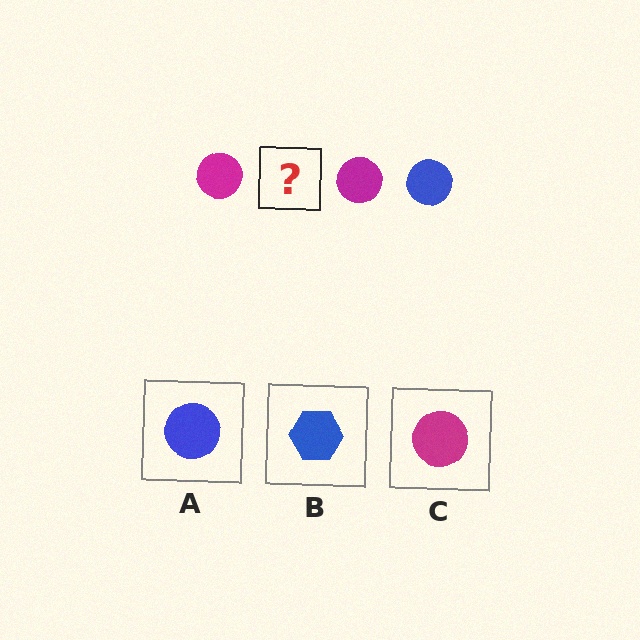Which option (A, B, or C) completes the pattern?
A.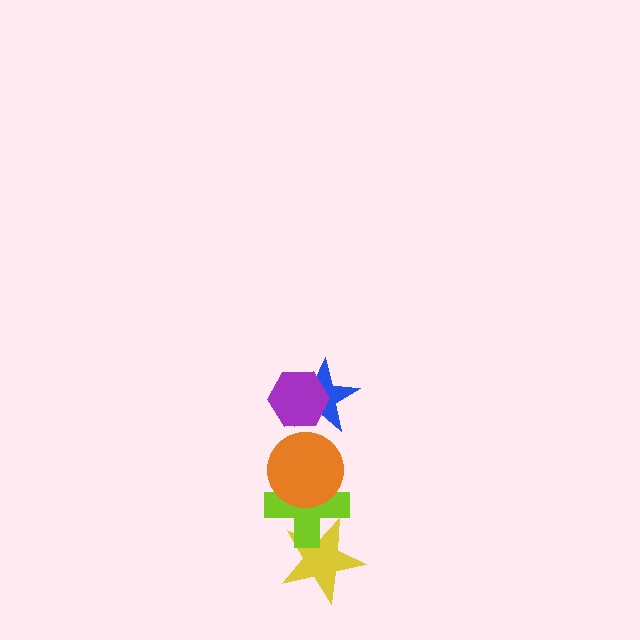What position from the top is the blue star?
The blue star is 2nd from the top.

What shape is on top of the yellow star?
The lime cross is on top of the yellow star.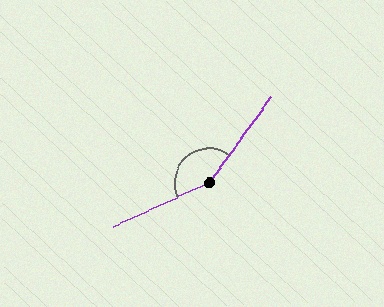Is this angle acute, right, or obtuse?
It is obtuse.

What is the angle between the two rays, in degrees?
Approximately 151 degrees.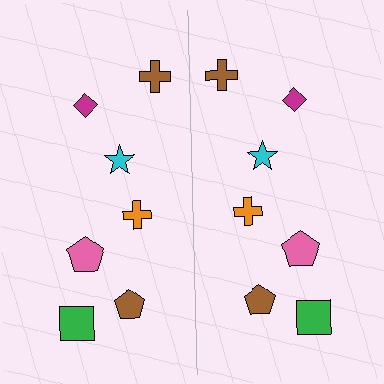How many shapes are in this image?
There are 14 shapes in this image.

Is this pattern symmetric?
Yes, this pattern has bilateral (reflection) symmetry.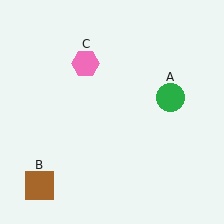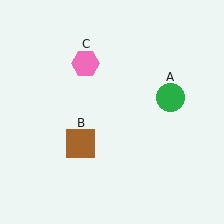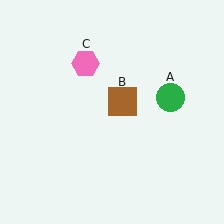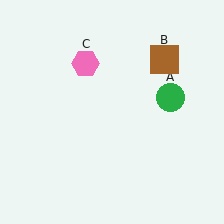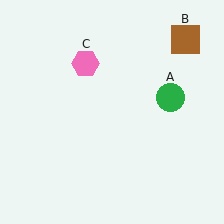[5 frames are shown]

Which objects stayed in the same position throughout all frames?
Green circle (object A) and pink hexagon (object C) remained stationary.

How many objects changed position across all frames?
1 object changed position: brown square (object B).